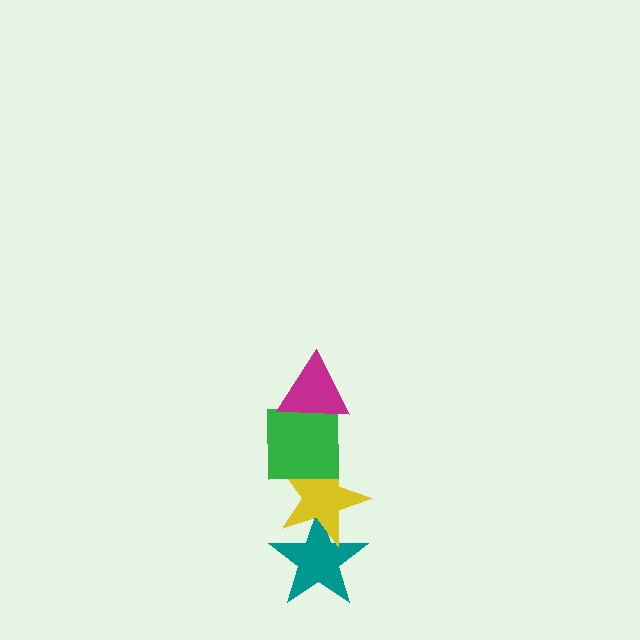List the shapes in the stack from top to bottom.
From top to bottom: the magenta triangle, the green square, the yellow star, the teal star.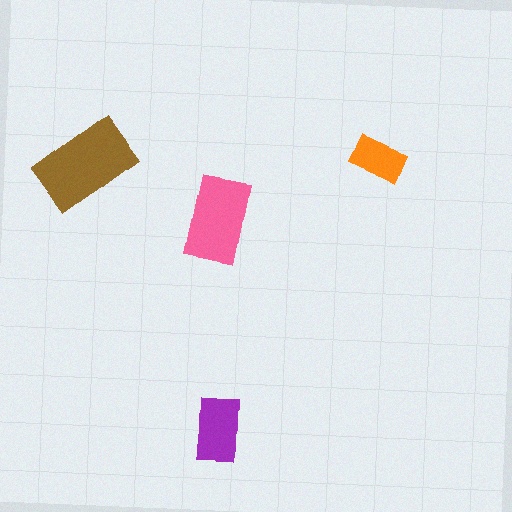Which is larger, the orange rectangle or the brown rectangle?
The brown one.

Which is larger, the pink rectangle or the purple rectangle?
The pink one.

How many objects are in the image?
There are 4 objects in the image.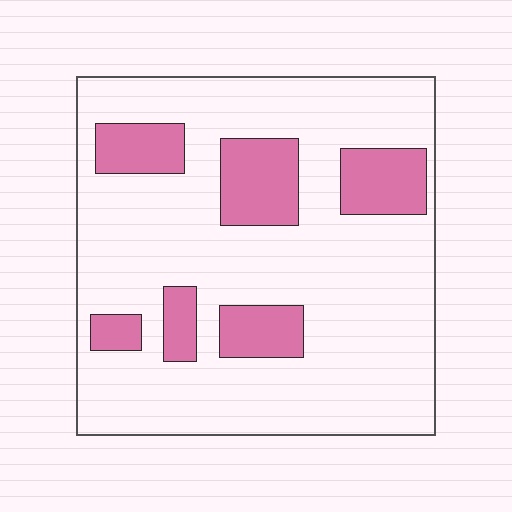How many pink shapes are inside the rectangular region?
6.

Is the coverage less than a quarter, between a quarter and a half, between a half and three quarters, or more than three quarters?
Less than a quarter.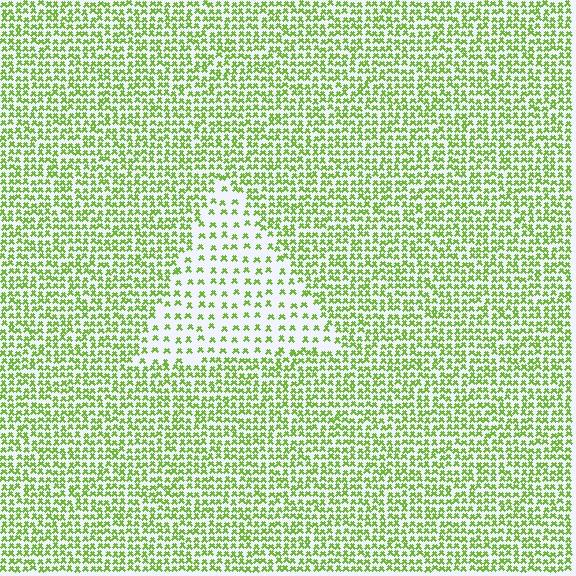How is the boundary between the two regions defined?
The boundary is defined by a change in element density (approximately 2.4x ratio). All elements are the same color, size, and shape.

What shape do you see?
I see a triangle.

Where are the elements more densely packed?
The elements are more densely packed outside the triangle boundary.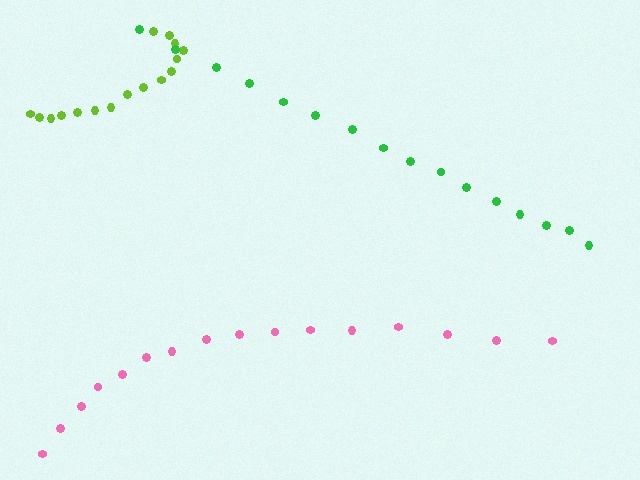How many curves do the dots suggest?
There are 3 distinct paths.